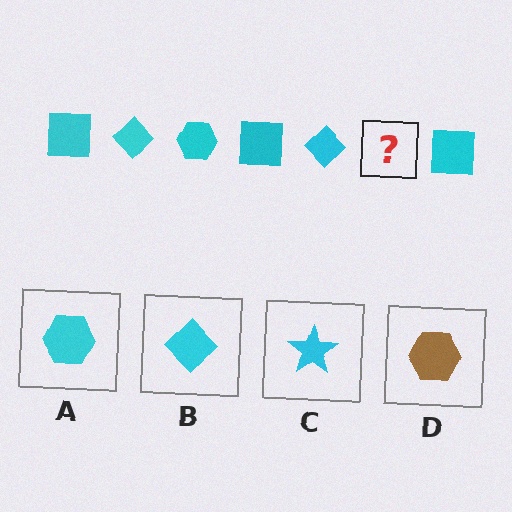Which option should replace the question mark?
Option A.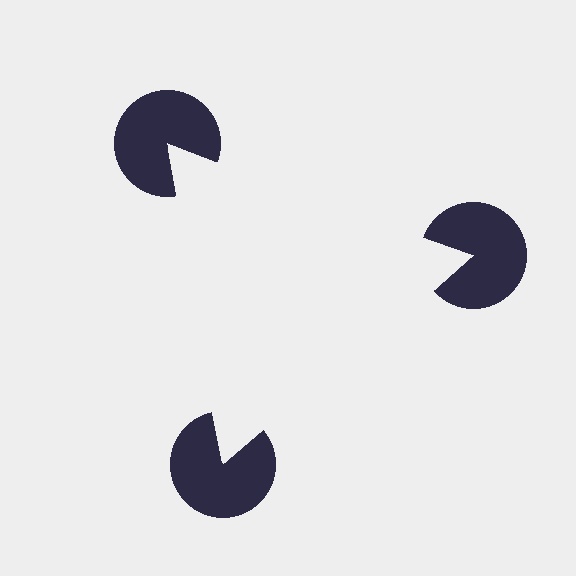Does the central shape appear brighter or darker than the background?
It typically appears slightly brighter than the background, even though no actual brightness change is drawn.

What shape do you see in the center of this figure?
An illusory triangle — its edges are inferred from the aligned wedge cuts in the pac-man discs, not physically drawn.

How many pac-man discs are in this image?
There are 3 — one at each vertex of the illusory triangle.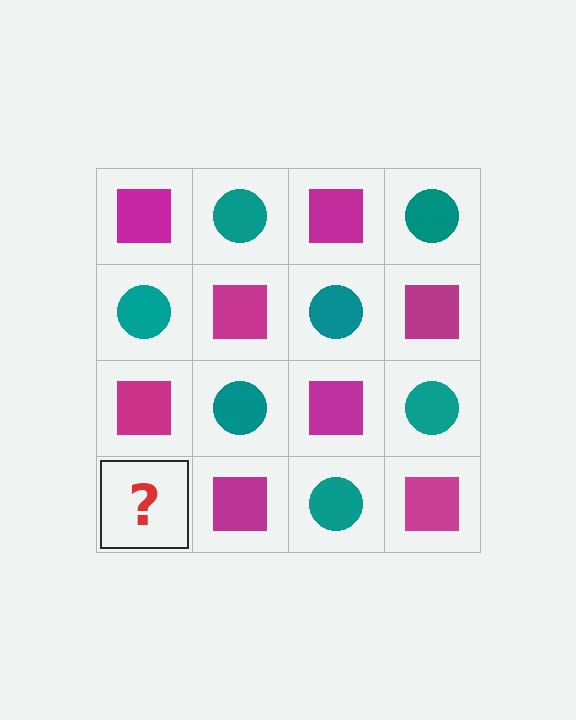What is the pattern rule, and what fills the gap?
The rule is that it alternates magenta square and teal circle in a checkerboard pattern. The gap should be filled with a teal circle.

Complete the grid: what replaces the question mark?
The question mark should be replaced with a teal circle.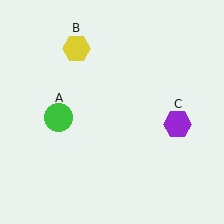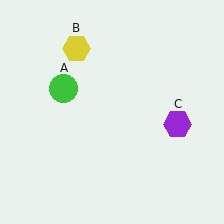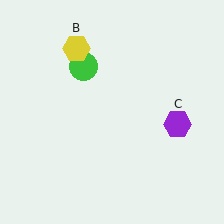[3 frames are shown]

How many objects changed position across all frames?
1 object changed position: green circle (object A).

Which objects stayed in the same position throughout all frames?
Yellow hexagon (object B) and purple hexagon (object C) remained stationary.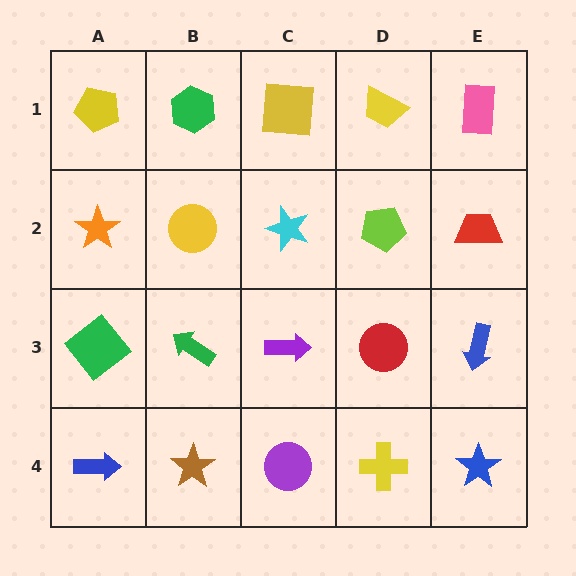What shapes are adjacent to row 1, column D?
A lime pentagon (row 2, column D), a yellow square (row 1, column C), a pink rectangle (row 1, column E).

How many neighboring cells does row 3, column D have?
4.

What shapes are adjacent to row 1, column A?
An orange star (row 2, column A), a green hexagon (row 1, column B).